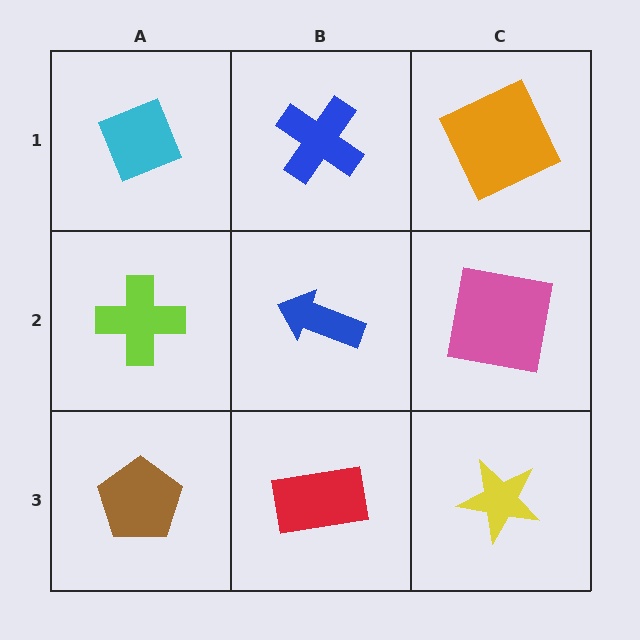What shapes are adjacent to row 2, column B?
A blue cross (row 1, column B), a red rectangle (row 3, column B), a lime cross (row 2, column A), a pink square (row 2, column C).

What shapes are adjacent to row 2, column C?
An orange square (row 1, column C), a yellow star (row 3, column C), a blue arrow (row 2, column B).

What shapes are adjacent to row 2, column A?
A cyan diamond (row 1, column A), a brown pentagon (row 3, column A), a blue arrow (row 2, column B).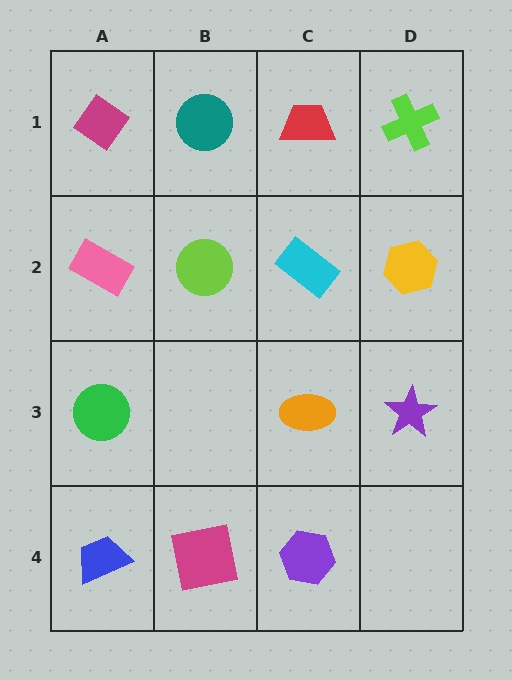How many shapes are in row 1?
4 shapes.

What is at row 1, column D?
A lime cross.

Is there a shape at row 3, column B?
No, that cell is empty.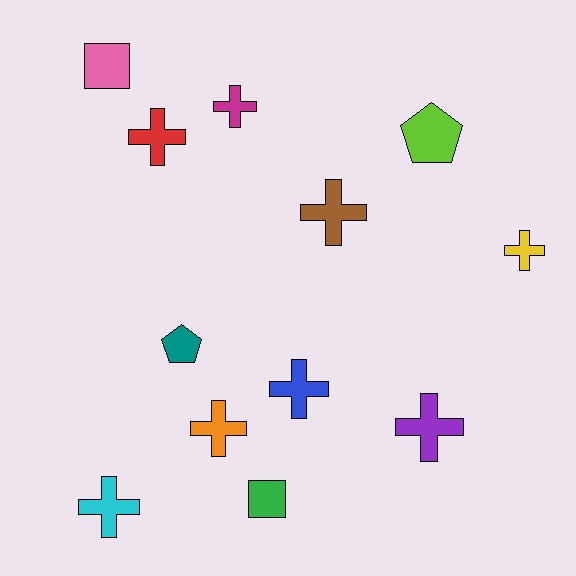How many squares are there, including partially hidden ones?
There are 2 squares.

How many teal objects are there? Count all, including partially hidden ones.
There is 1 teal object.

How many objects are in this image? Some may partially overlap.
There are 12 objects.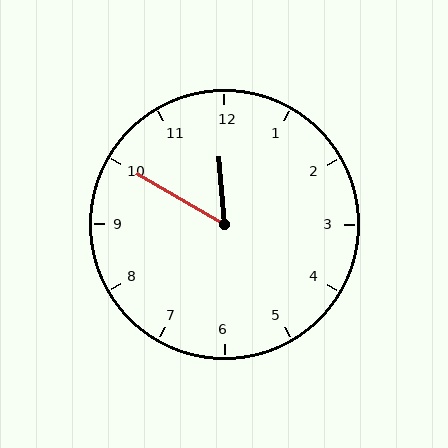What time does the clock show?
11:50.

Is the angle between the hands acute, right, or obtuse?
It is acute.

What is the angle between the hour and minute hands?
Approximately 55 degrees.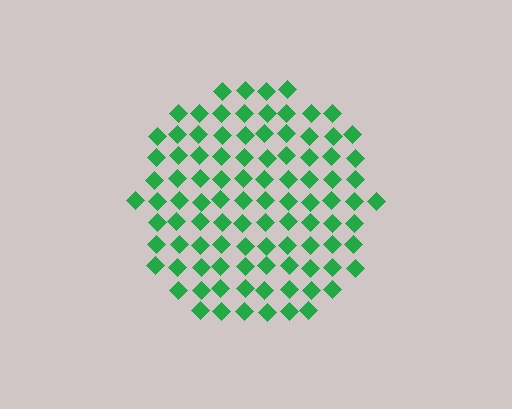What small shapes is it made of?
It is made of small diamonds.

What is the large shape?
The large shape is a circle.